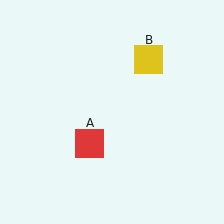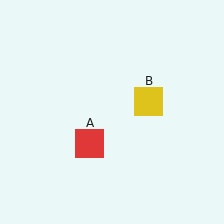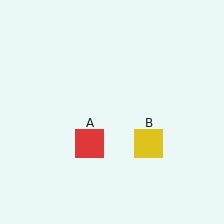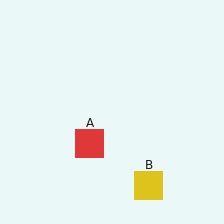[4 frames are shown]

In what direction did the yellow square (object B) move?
The yellow square (object B) moved down.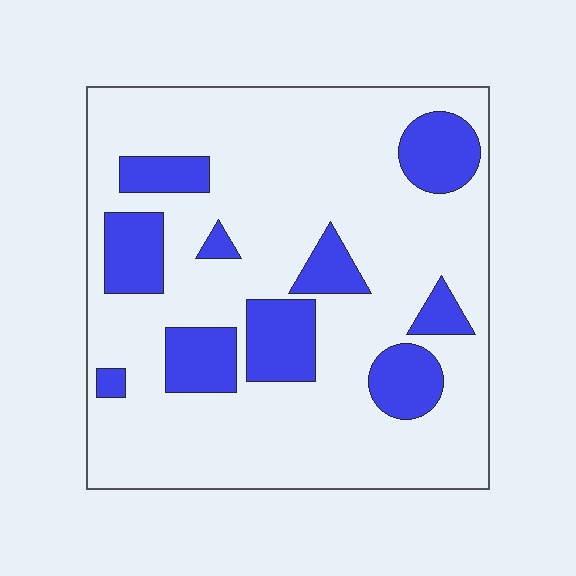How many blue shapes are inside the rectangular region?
10.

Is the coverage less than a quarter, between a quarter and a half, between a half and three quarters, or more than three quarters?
Less than a quarter.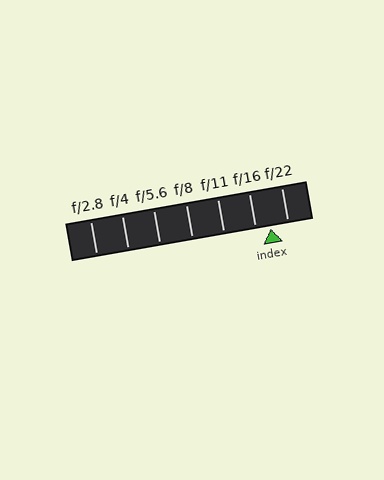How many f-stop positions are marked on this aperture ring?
There are 7 f-stop positions marked.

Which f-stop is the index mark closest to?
The index mark is closest to f/16.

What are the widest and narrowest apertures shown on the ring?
The widest aperture shown is f/2.8 and the narrowest is f/22.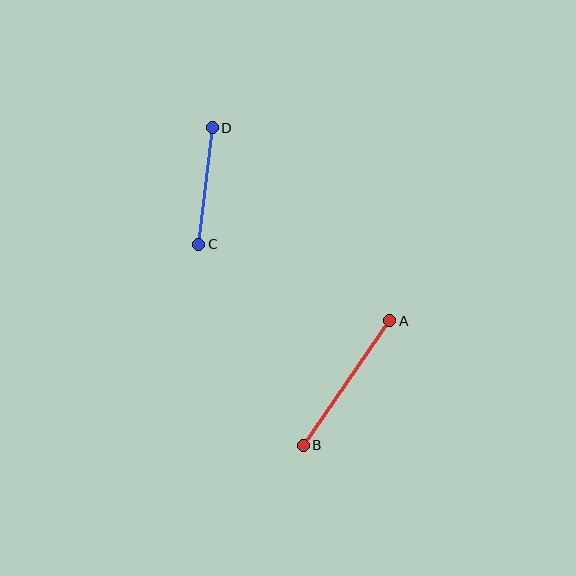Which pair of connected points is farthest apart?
Points A and B are farthest apart.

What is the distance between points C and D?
The distance is approximately 117 pixels.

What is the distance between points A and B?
The distance is approximately 151 pixels.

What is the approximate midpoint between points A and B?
The midpoint is at approximately (346, 383) pixels.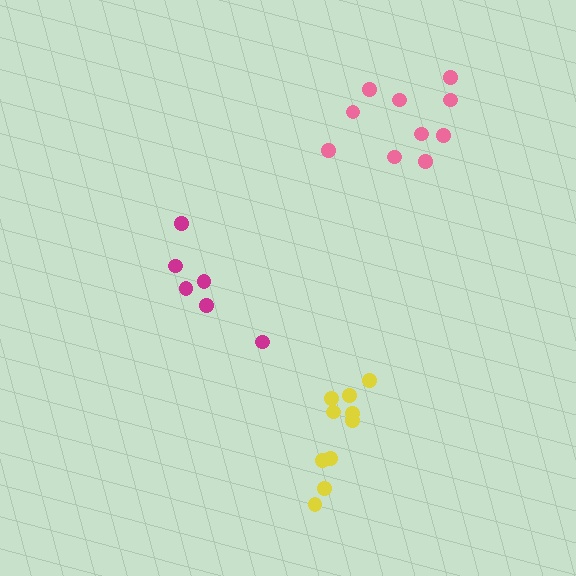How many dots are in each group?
Group 1: 10 dots, Group 2: 6 dots, Group 3: 10 dots (26 total).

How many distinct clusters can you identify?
There are 3 distinct clusters.